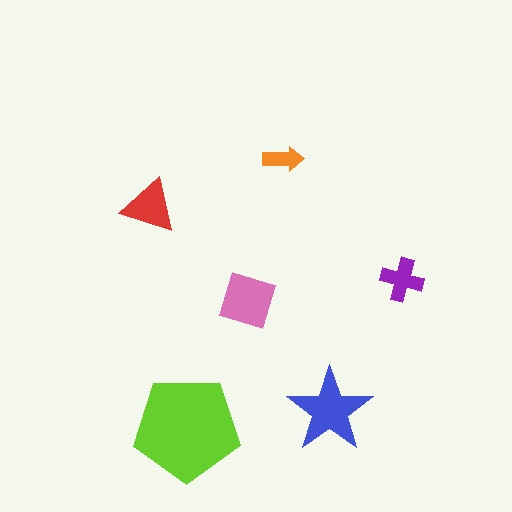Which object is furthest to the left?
The red triangle is leftmost.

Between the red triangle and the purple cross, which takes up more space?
The red triangle.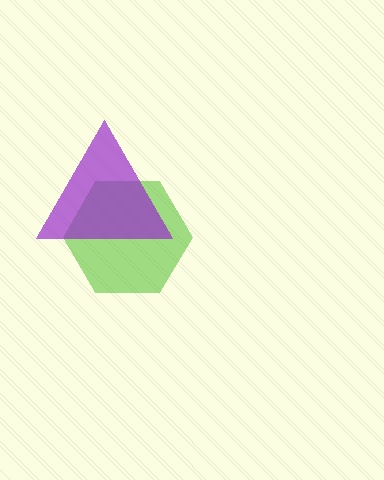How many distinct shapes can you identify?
There are 2 distinct shapes: a lime hexagon, a purple triangle.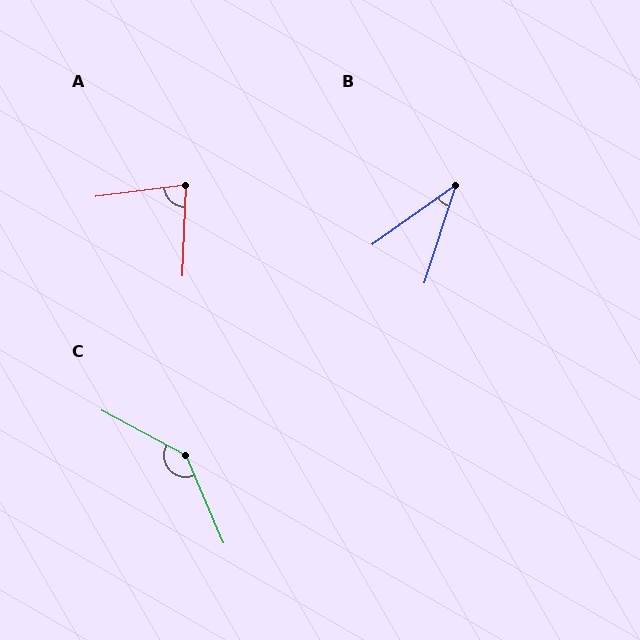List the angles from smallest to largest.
B (37°), A (80°), C (141°).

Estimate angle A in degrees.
Approximately 80 degrees.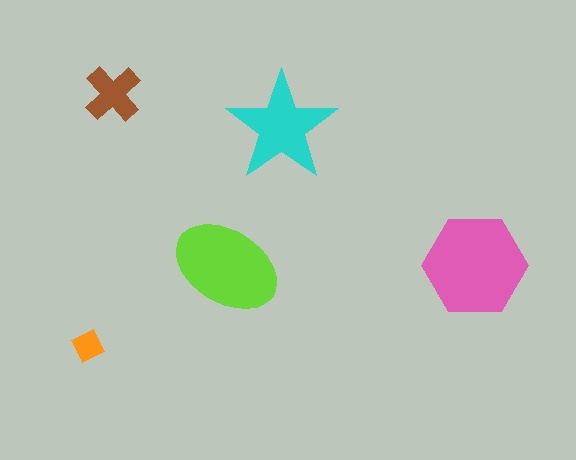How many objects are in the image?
There are 5 objects in the image.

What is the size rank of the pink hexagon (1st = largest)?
1st.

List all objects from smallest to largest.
The orange diamond, the brown cross, the cyan star, the lime ellipse, the pink hexagon.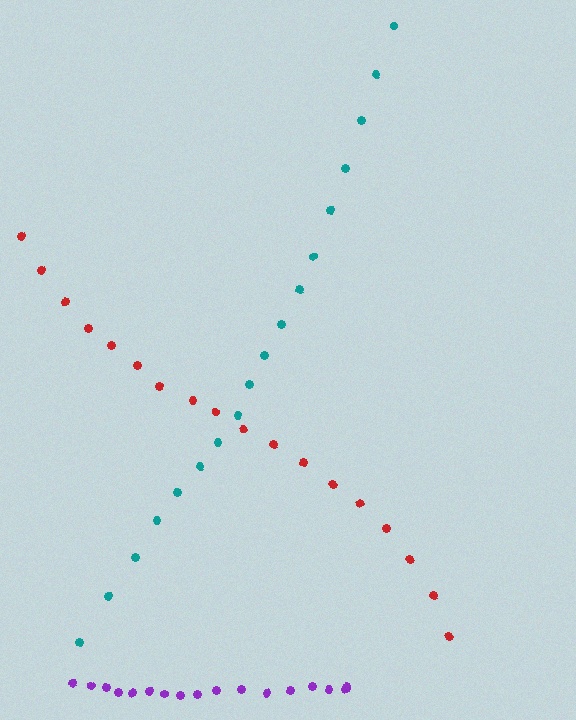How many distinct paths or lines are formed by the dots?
There are 3 distinct paths.